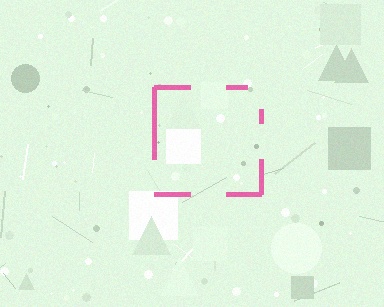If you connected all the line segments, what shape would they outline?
They would outline a square.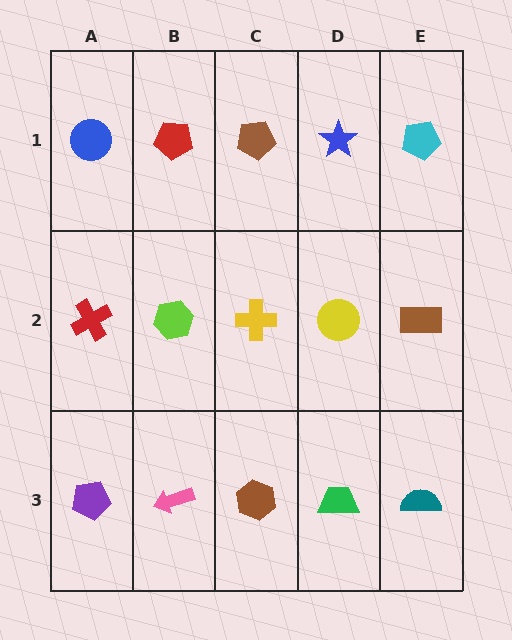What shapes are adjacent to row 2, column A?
A blue circle (row 1, column A), a purple pentagon (row 3, column A), a lime hexagon (row 2, column B).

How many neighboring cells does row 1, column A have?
2.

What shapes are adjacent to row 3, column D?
A yellow circle (row 2, column D), a brown hexagon (row 3, column C), a teal semicircle (row 3, column E).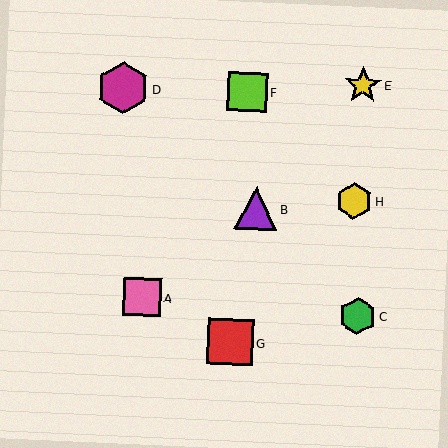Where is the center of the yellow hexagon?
The center of the yellow hexagon is at (354, 201).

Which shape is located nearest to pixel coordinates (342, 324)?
The green hexagon (labeled C) at (357, 316) is nearest to that location.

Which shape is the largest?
The magenta hexagon (labeled D) is the largest.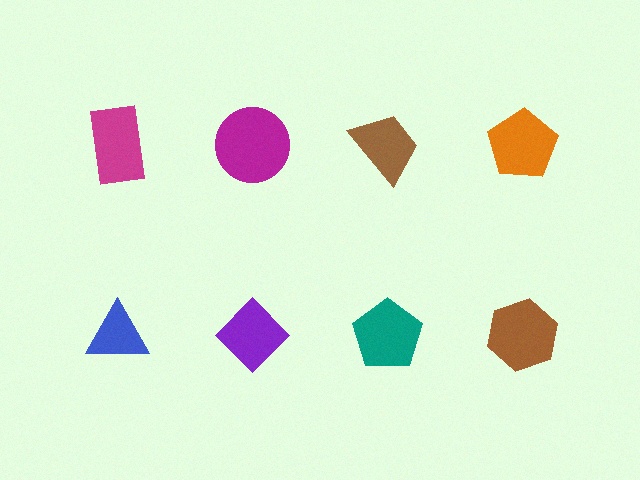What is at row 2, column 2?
A purple diamond.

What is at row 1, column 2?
A magenta circle.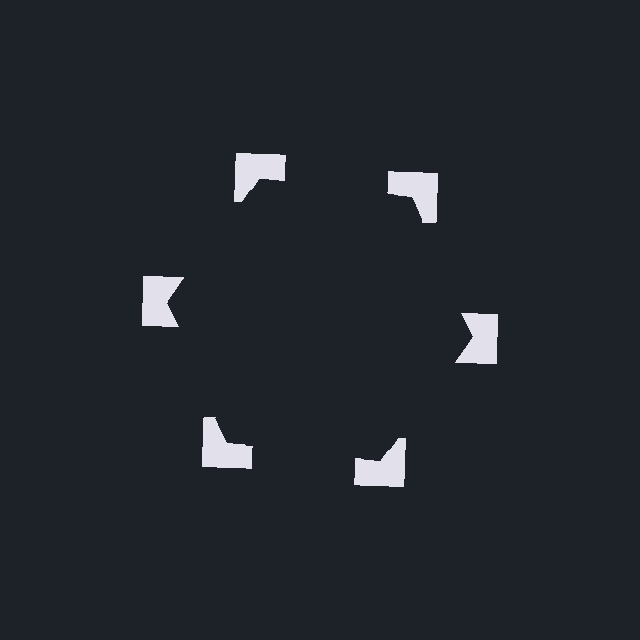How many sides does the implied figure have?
6 sides.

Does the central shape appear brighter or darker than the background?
It typically appears slightly darker than the background, even though no actual brightness change is drawn.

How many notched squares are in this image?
There are 6 — one at each vertex of the illusory hexagon.